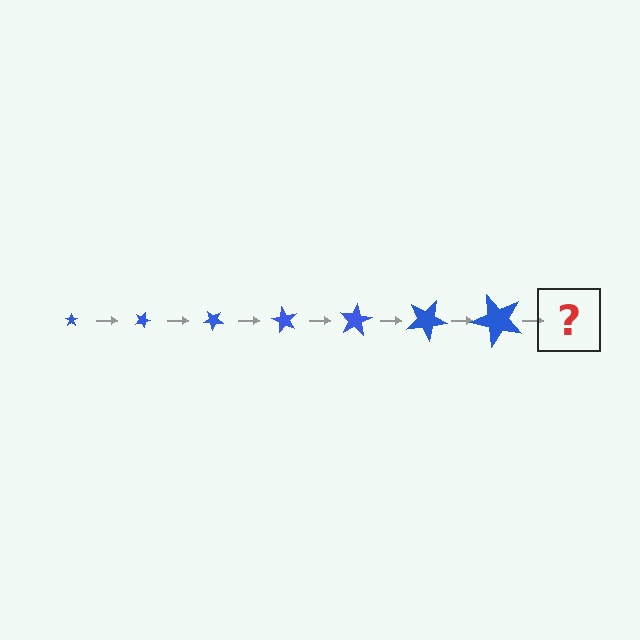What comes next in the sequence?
The next element should be a star, larger than the previous one and rotated 140 degrees from the start.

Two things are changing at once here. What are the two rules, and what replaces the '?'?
The two rules are that the star grows larger each step and it rotates 20 degrees each step. The '?' should be a star, larger than the previous one and rotated 140 degrees from the start.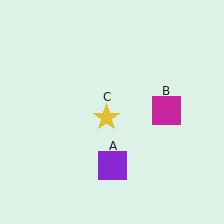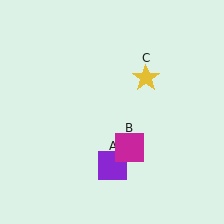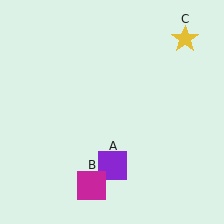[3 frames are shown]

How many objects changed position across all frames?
2 objects changed position: magenta square (object B), yellow star (object C).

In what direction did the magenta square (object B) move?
The magenta square (object B) moved down and to the left.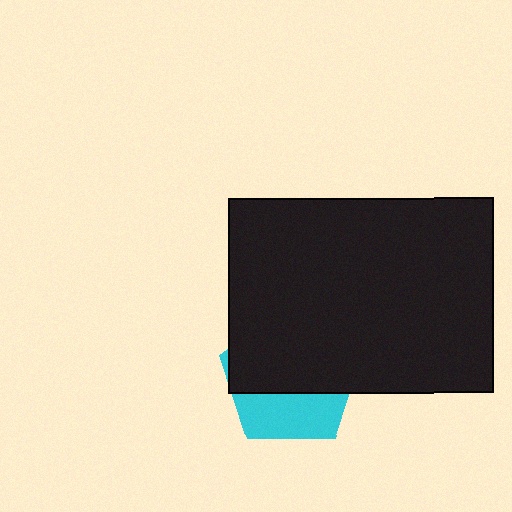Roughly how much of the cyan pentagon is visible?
A small part of it is visible (roughly 36%).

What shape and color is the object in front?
The object in front is a black rectangle.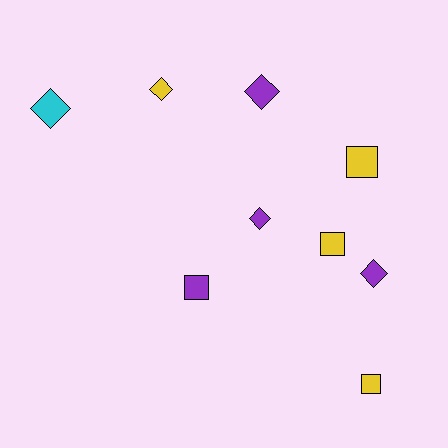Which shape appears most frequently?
Diamond, with 5 objects.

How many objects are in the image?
There are 9 objects.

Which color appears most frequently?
Purple, with 4 objects.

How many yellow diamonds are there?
There is 1 yellow diamond.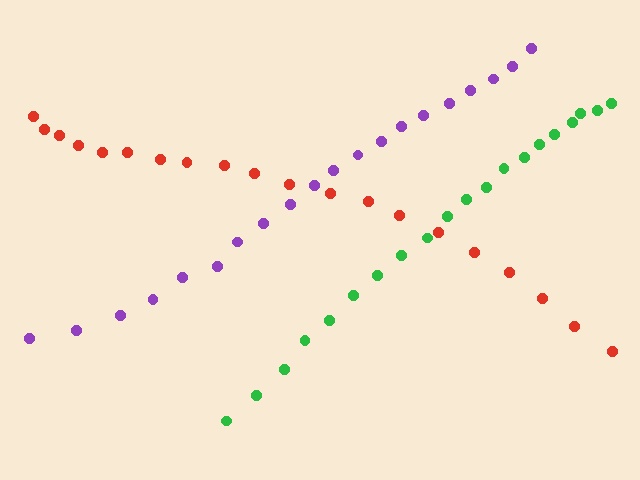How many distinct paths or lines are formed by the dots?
There are 3 distinct paths.